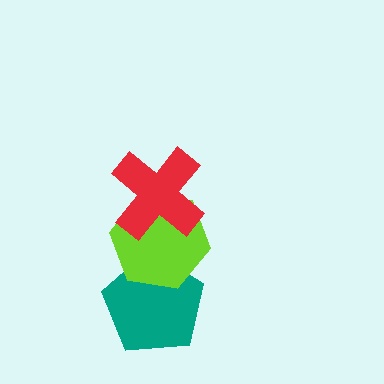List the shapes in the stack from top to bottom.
From top to bottom: the red cross, the lime hexagon, the teal pentagon.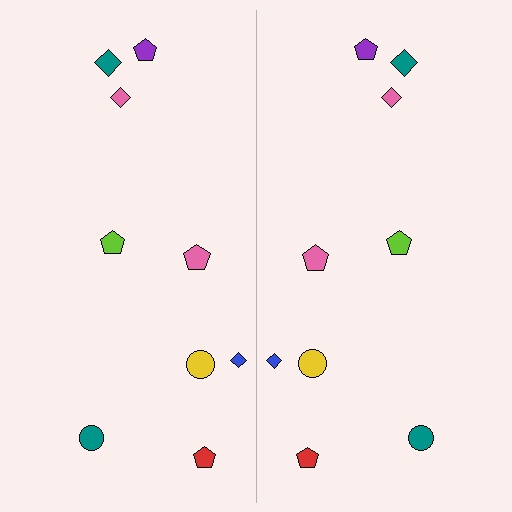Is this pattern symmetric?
Yes, this pattern has bilateral (reflection) symmetry.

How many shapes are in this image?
There are 18 shapes in this image.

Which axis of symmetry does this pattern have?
The pattern has a vertical axis of symmetry running through the center of the image.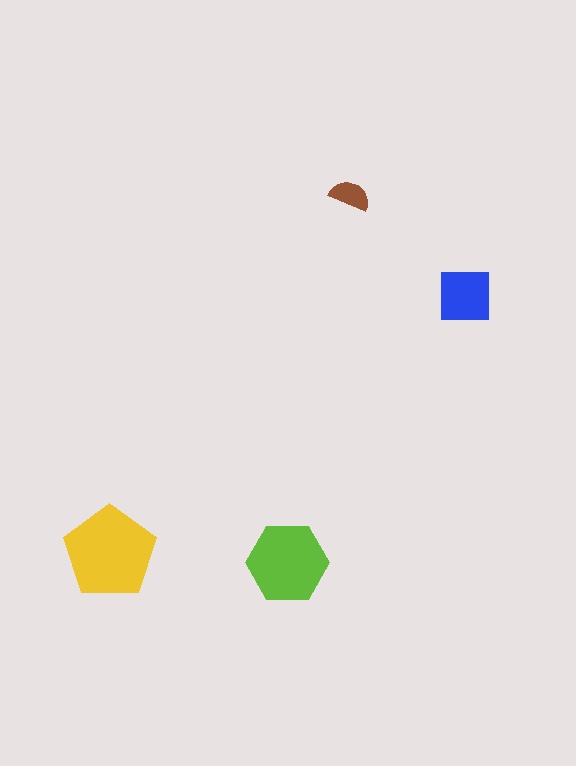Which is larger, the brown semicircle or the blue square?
The blue square.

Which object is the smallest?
The brown semicircle.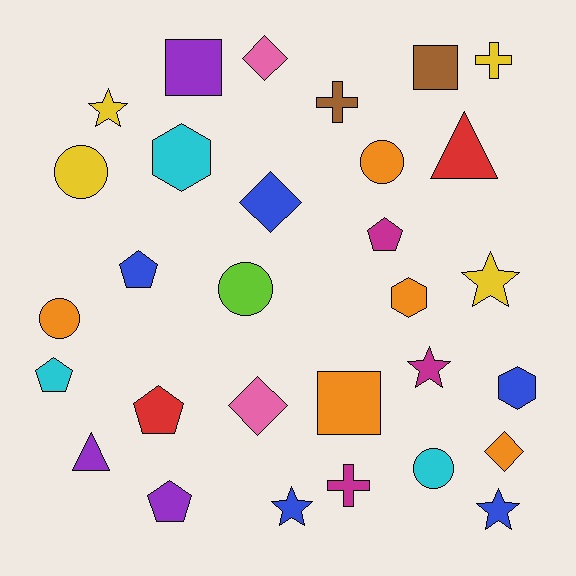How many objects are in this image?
There are 30 objects.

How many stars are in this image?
There are 5 stars.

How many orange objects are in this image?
There are 5 orange objects.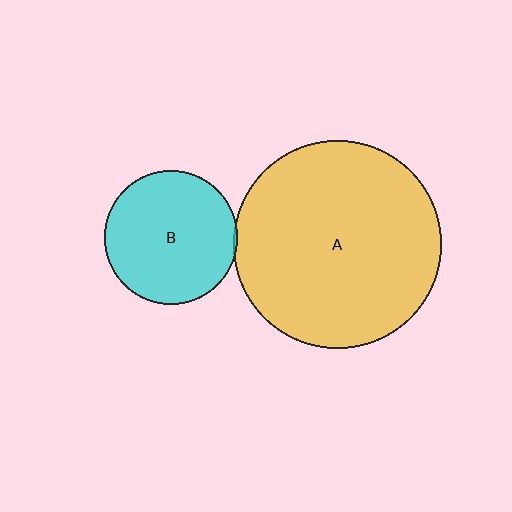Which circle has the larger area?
Circle A (yellow).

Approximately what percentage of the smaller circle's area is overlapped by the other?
Approximately 5%.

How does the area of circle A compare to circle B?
Approximately 2.4 times.